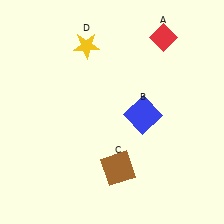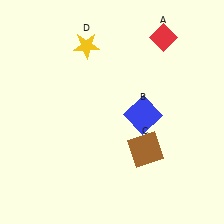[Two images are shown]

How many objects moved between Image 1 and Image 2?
1 object moved between the two images.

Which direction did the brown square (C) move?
The brown square (C) moved right.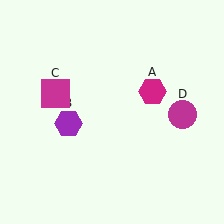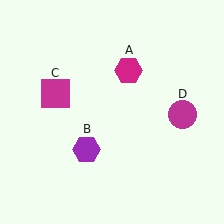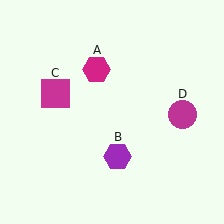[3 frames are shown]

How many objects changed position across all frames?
2 objects changed position: magenta hexagon (object A), purple hexagon (object B).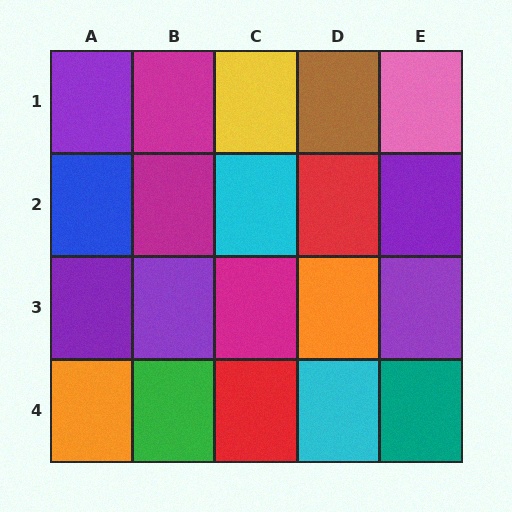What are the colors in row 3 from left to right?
Purple, purple, magenta, orange, purple.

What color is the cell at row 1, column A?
Purple.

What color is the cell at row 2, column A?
Blue.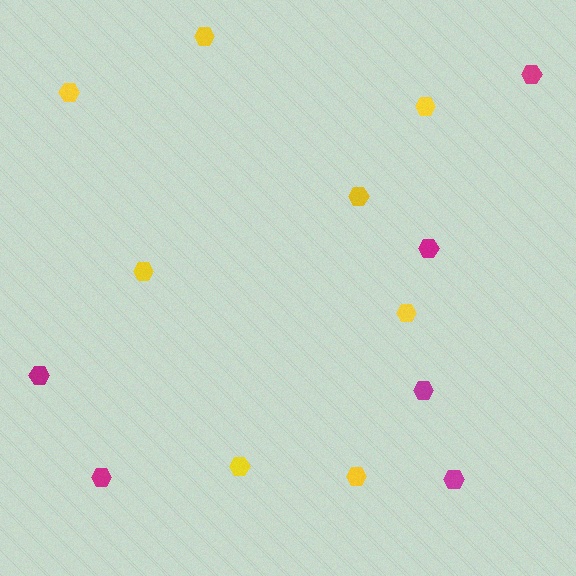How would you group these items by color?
There are 2 groups: one group of yellow hexagons (8) and one group of magenta hexagons (6).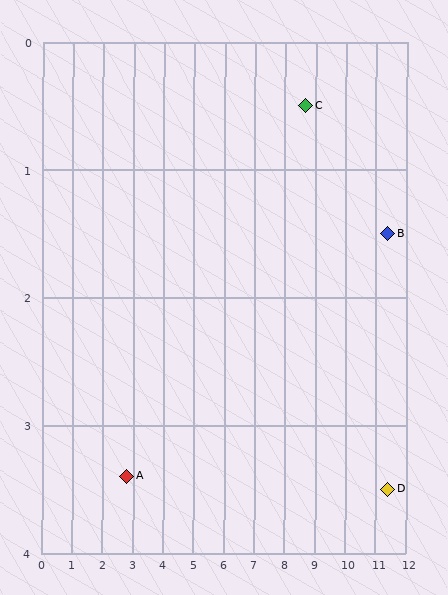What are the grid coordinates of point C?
Point C is at approximately (8.7, 0.5).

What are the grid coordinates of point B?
Point B is at approximately (11.4, 1.5).